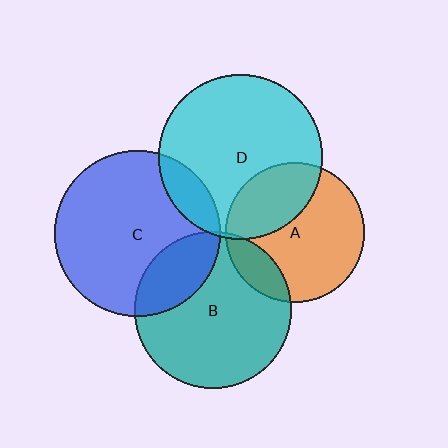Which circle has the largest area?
Circle C (blue).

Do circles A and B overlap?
Yes.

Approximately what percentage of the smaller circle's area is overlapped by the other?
Approximately 15%.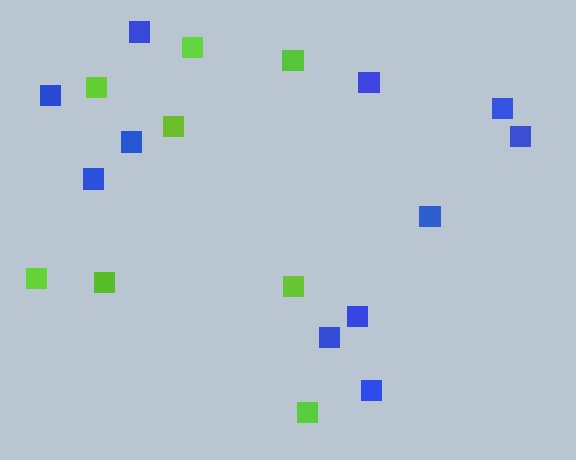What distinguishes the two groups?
There are 2 groups: one group of lime squares (8) and one group of blue squares (11).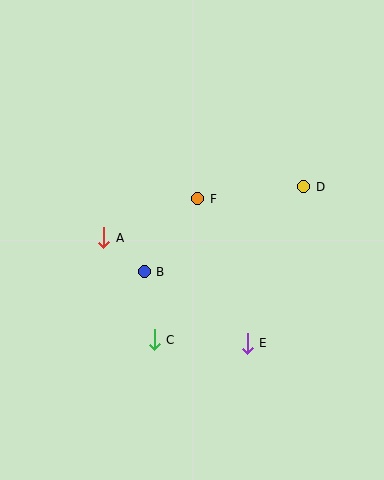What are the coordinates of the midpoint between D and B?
The midpoint between D and B is at (224, 229).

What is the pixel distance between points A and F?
The distance between A and F is 102 pixels.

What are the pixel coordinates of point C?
Point C is at (154, 340).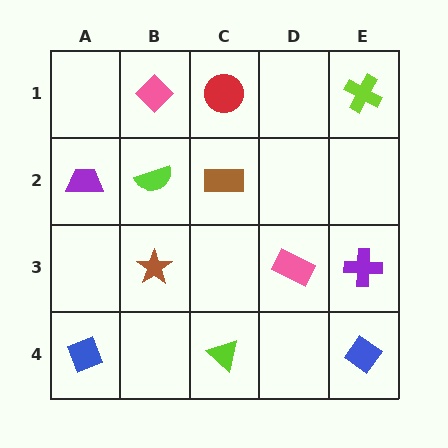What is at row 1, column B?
A pink diamond.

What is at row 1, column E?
A lime cross.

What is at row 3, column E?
A purple cross.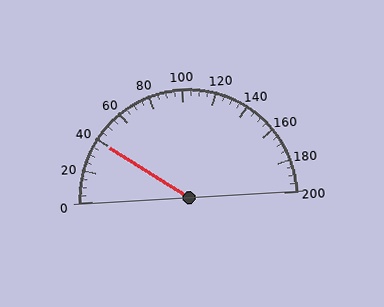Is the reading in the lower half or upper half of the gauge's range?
The reading is in the lower half of the range (0 to 200).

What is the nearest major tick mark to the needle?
The nearest major tick mark is 40.